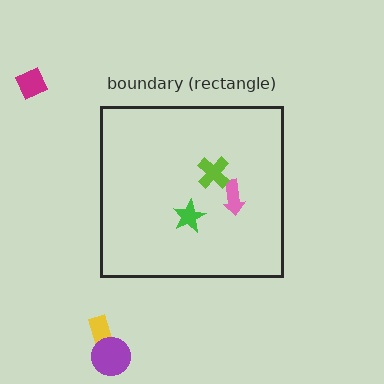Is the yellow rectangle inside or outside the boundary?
Outside.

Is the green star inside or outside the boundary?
Inside.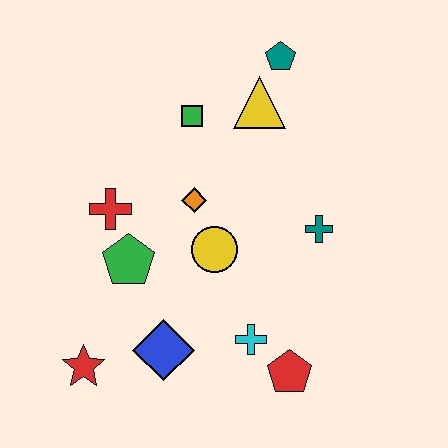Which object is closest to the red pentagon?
The cyan cross is closest to the red pentagon.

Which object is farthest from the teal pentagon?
The red star is farthest from the teal pentagon.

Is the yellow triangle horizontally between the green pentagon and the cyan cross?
No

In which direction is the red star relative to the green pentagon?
The red star is below the green pentagon.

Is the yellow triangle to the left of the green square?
No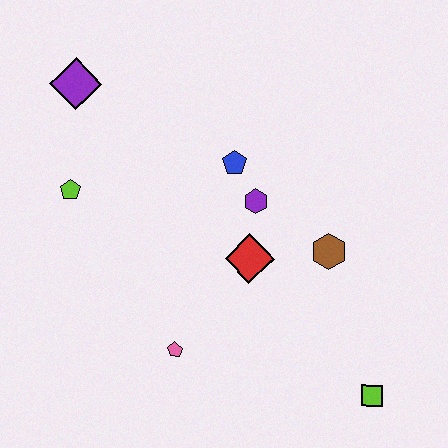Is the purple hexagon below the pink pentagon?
No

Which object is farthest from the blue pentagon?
The lime square is farthest from the blue pentagon.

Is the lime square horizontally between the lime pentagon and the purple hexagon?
No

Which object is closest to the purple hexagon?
The blue pentagon is closest to the purple hexagon.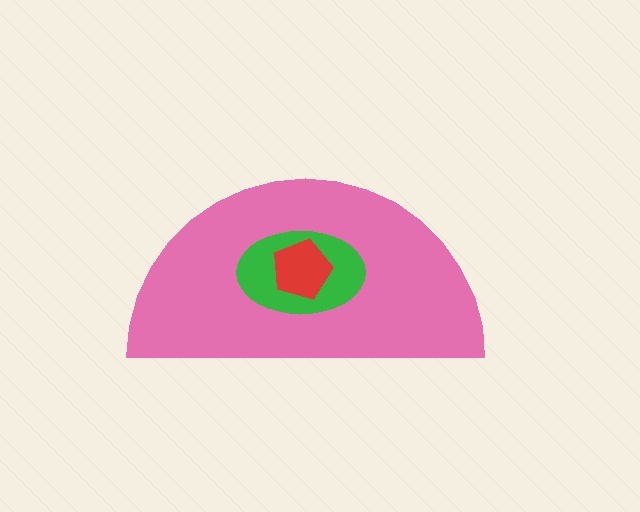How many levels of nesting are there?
3.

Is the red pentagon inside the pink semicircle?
Yes.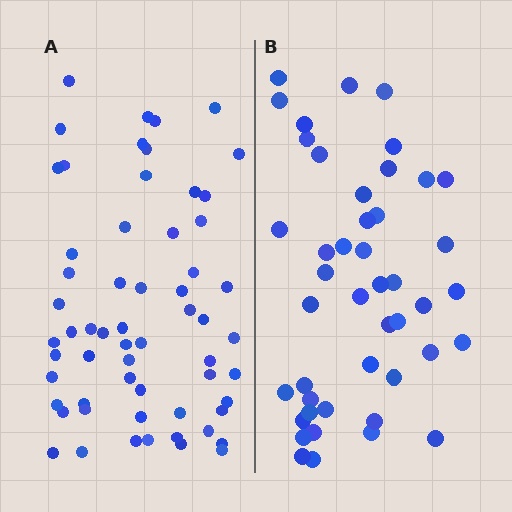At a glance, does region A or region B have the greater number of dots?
Region A (the left region) has more dots.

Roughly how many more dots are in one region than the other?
Region A has approximately 15 more dots than region B.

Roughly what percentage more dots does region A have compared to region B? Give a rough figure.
About 35% more.